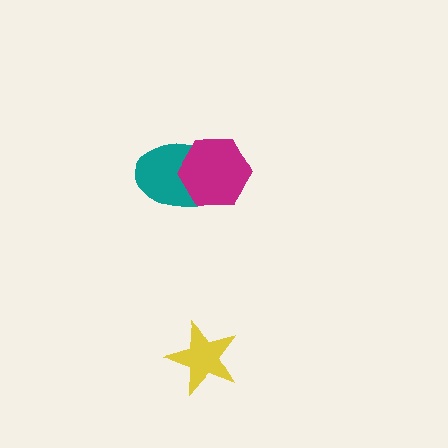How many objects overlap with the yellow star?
0 objects overlap with the yellow star.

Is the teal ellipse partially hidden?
Yes, it is partially covered by another shape.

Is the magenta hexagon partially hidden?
No, no other shape covers it.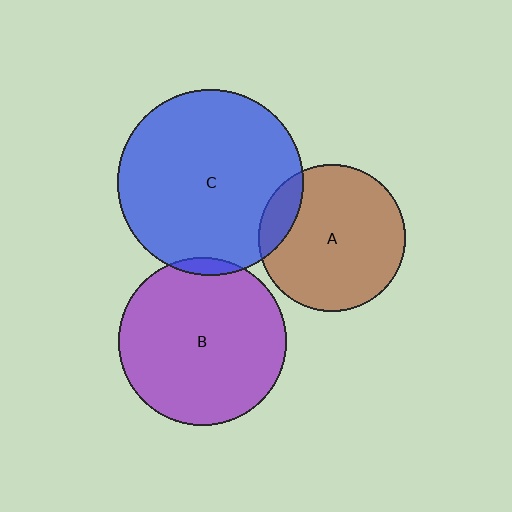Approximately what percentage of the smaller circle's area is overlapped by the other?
Approximately 5%.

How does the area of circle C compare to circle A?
Approximately 1.6 times.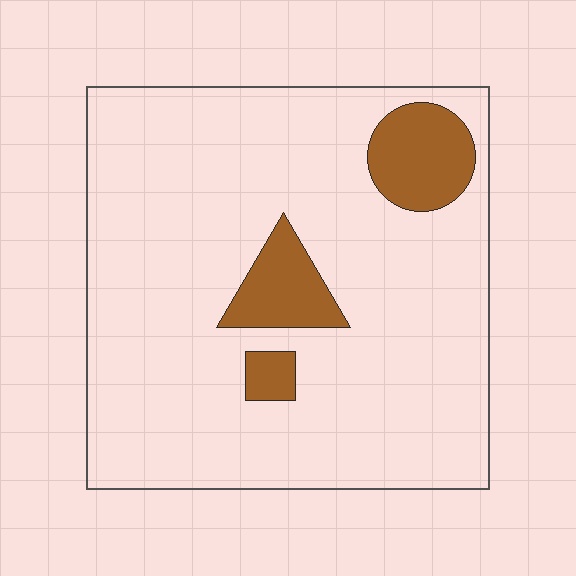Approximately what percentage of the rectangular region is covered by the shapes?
Approximately 10%.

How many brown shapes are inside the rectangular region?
3.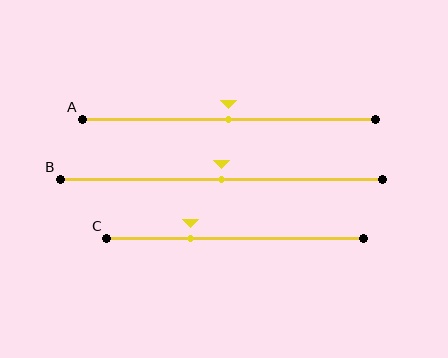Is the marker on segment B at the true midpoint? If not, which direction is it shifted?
Yes, the marker on segment B is at the true midpoint.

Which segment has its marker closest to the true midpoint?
Segment A has its marker closest to the true midpoint.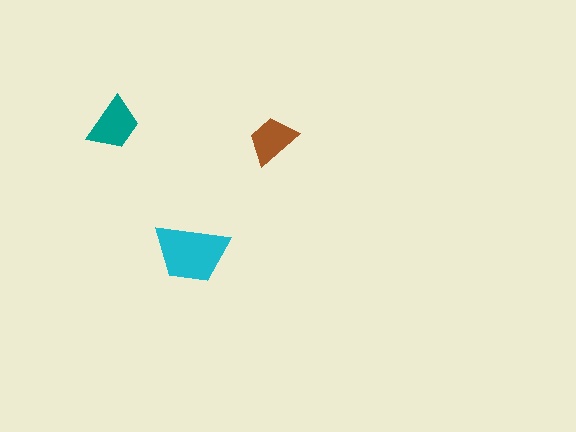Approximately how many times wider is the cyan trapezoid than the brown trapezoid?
About 1.5 times wider.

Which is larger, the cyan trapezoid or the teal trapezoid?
The cyan one.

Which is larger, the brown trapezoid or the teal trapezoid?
The teal one.